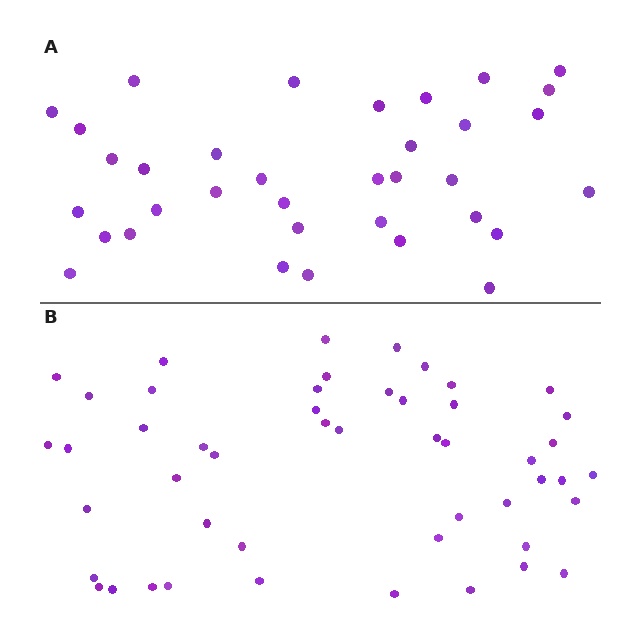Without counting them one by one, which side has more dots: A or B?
Region B (the bottom region) has more dots.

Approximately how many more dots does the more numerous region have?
Region B has approximately 15 more dots than region A.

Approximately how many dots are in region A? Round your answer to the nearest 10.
About 40 dots. (The exact count is 35, which rounds to 40.)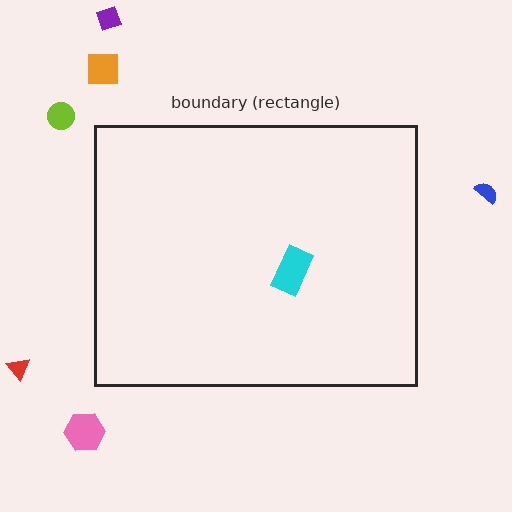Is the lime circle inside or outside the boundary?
Outside.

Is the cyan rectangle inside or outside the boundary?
Inside.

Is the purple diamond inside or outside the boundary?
Outside.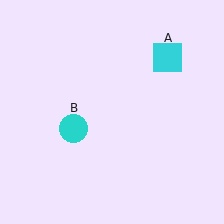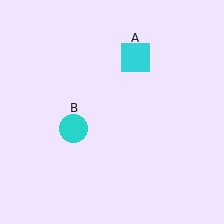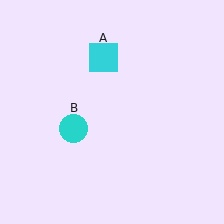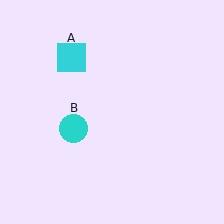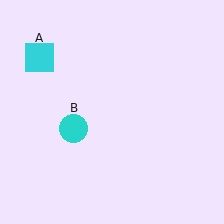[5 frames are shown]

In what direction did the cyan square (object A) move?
The cyan square (object A) moved left.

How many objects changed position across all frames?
1 object changed position: cyan square (object A).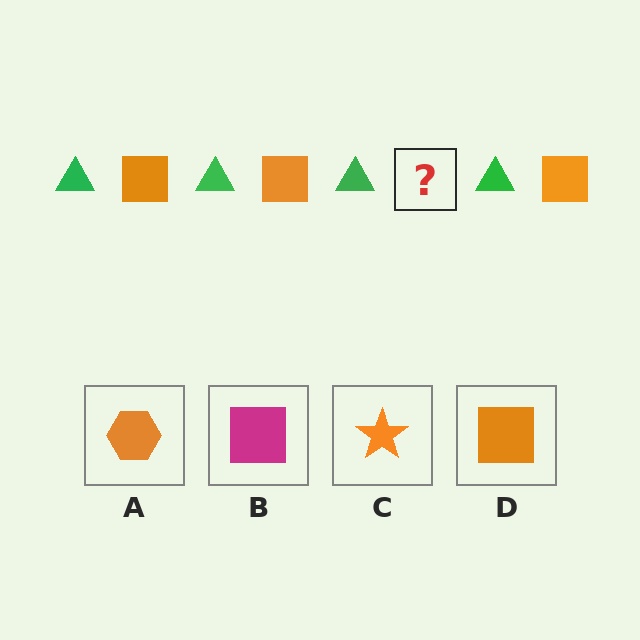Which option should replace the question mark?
Option D.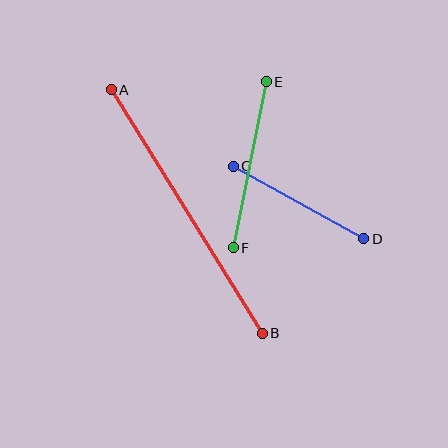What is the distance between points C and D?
The distance is approximately 150 pixels.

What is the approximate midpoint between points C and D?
The midpoint is at approximately (299, 202) pixels.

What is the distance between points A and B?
The distance is approximately 286 pixels.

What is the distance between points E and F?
The distance is approximately 169 pixels.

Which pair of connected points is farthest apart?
Points A and B are farthest apart.